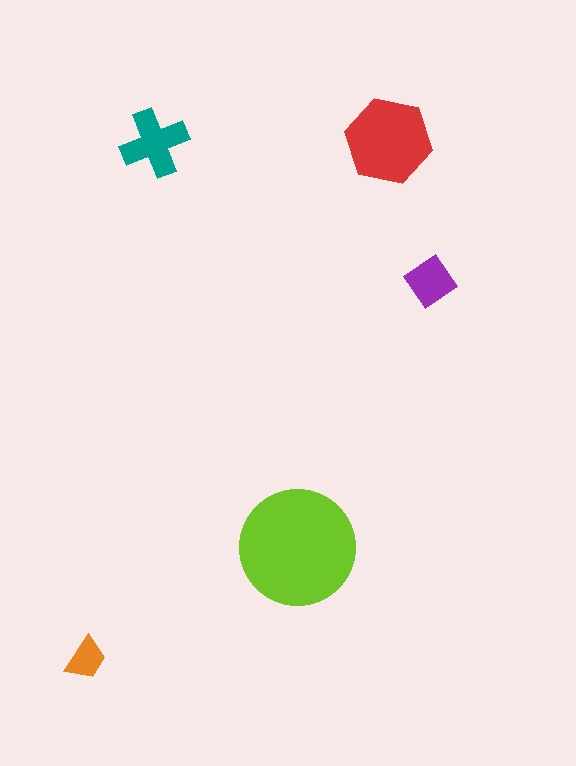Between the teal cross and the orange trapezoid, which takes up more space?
The teal cross.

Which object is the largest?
The lime circle.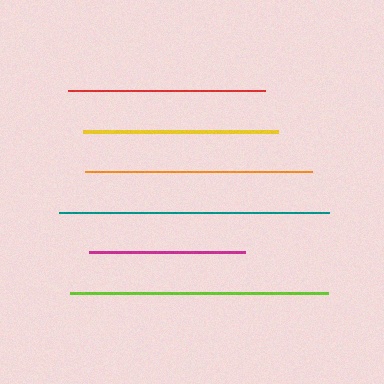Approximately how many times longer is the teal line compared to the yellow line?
The teal line is approximately 1.4 times the length of the yellow line.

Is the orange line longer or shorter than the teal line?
The teal line is longer than the orange line.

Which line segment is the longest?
The teal line is the longest at approximately 270 pixels.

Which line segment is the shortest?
The magenta line is the shortest at approximately 156 pixels.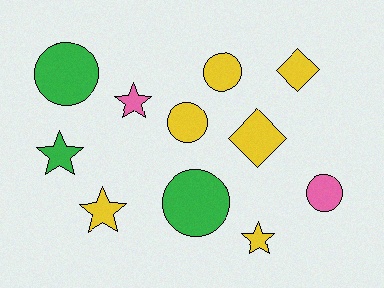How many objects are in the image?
There are 11 objects.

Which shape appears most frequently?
Circle, with 5 objects.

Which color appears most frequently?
Yellow, with 6 objects.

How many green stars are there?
There is 1 green star.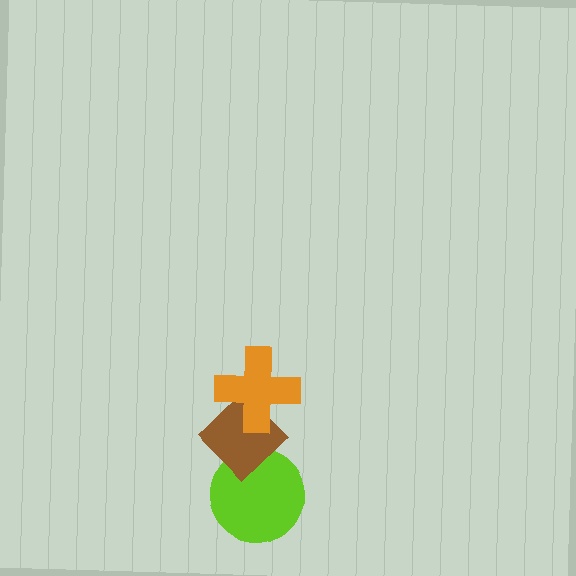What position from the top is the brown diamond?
The brown diamond is 2nd from the top.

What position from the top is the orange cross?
The orange cross is 1st from the top.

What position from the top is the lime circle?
The lime circle is 3rd from the top.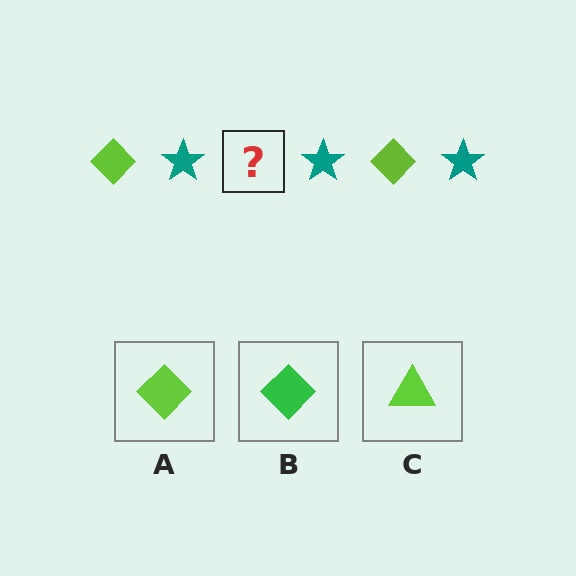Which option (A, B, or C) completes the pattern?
A.